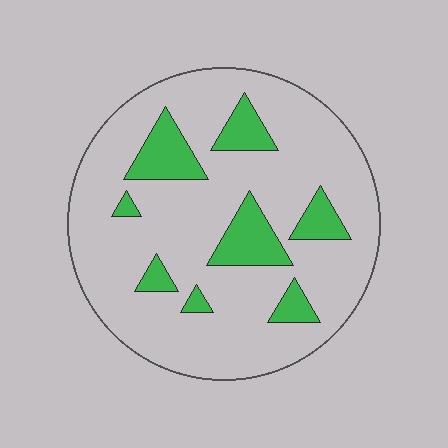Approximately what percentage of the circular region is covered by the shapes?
Approximately 20%.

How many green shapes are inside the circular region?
8.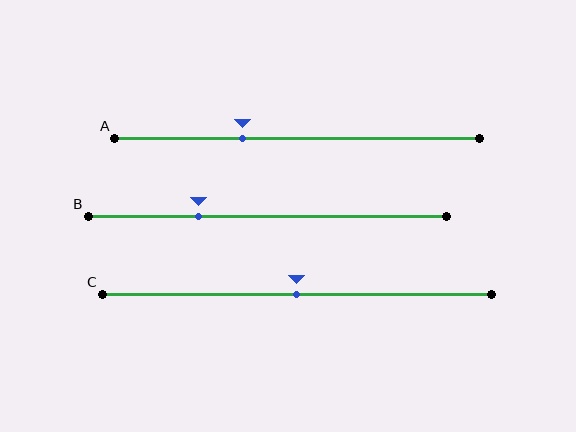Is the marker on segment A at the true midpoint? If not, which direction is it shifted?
No, the marker on segment A is shifted to the left by about 15% of the segment length.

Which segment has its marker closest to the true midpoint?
Segment C has its marker closest to the true midpoint.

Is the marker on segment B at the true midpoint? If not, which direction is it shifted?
No, the marker on segment B is shifted to the left by about 19% of the segment length.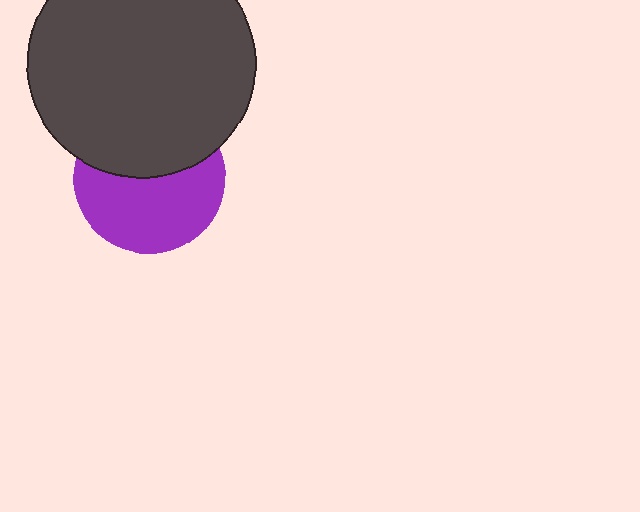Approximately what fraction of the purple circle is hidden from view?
Roughly 43% of the purple circle is hidden behind the dark gray circle.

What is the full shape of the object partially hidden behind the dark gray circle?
The partially hidden object is a purple circle.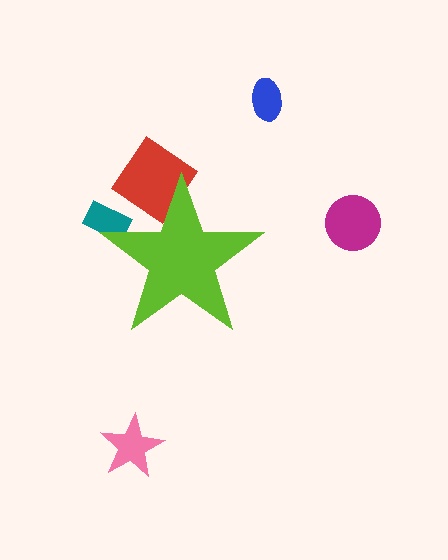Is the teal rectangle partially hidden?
Yes, the teal rectangle is partially hidden behind the lime star.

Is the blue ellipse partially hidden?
No, the blue ellipse is fully visible.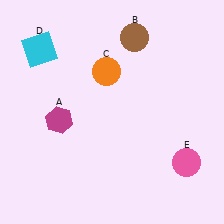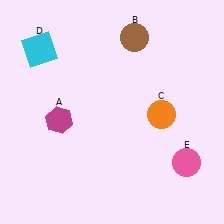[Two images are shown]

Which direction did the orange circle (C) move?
The orange circle (C) moved right.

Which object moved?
The orange circle (C) moved right.